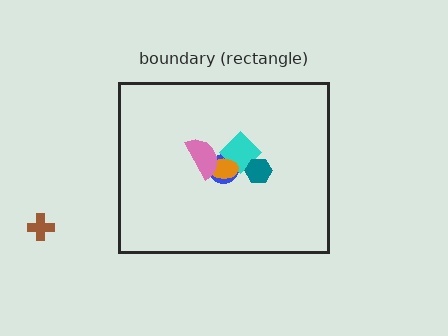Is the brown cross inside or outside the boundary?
Outside.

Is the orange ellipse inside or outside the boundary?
Inside.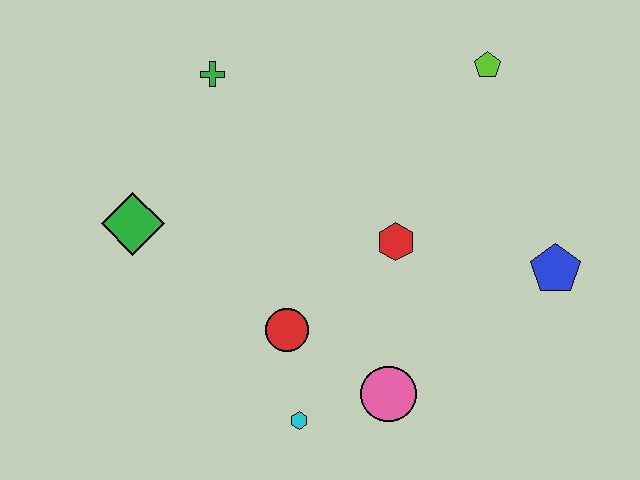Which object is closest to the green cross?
The green diamond is closest to the green cross.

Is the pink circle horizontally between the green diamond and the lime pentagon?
Yes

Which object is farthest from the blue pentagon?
The green diamond is farthest from the blue pentagon.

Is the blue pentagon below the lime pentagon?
Yes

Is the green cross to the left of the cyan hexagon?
Yes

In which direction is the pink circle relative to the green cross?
The pink circle is below the green cross.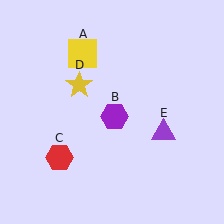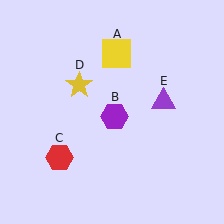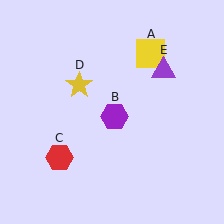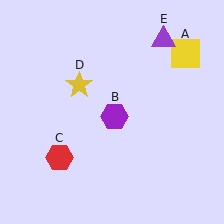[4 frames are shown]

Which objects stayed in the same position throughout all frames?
Purple hexagon (object B) and red hexagon (object C) and yellow star (object D) remained stationary.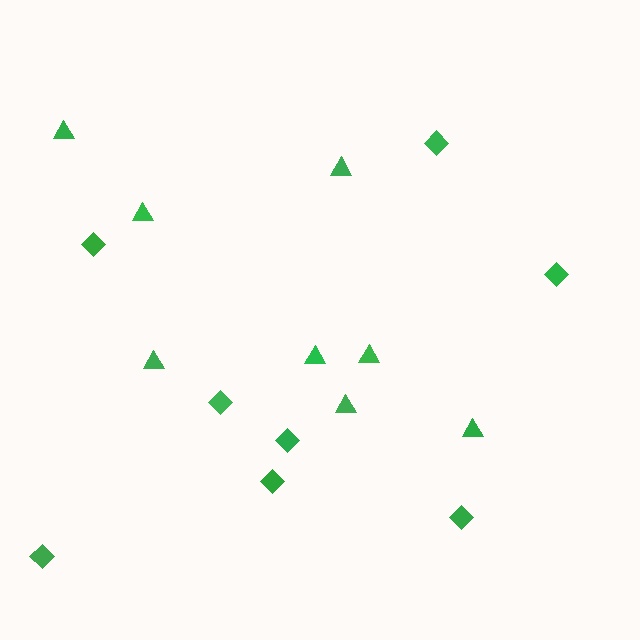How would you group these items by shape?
There are 2 groups: one group of triangles (8) and one group of diamonds (8).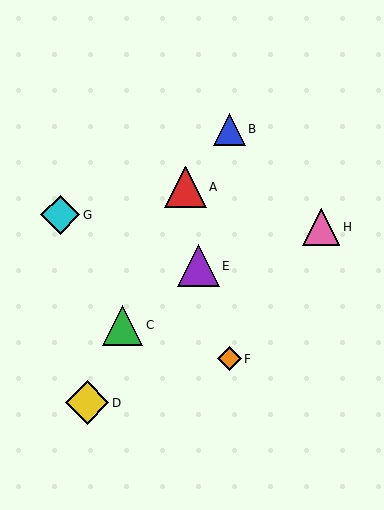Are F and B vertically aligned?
Yes, both are at x≈229.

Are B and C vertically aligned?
No, B is at x≈229 and C is at x≈123.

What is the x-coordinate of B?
Object B is at x≈229.